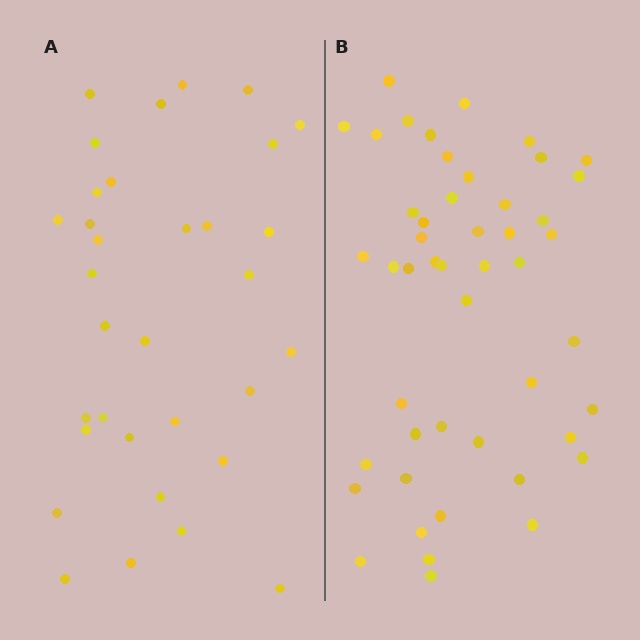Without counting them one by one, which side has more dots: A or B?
Region B (the right region) has more dots.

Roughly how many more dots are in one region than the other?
Region B has approximately 15 more dots than region A.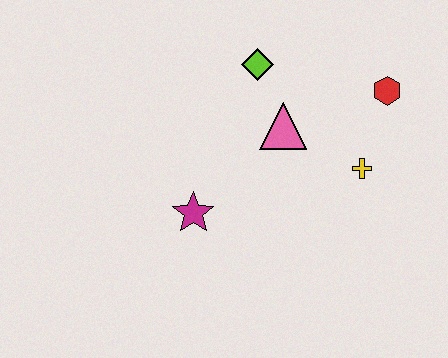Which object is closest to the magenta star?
The pink triangle is closest to the magenta star.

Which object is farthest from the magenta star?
The red hexagon is farthest from the magenta star.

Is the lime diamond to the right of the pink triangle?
No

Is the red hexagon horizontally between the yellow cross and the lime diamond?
No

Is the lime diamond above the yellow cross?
Yes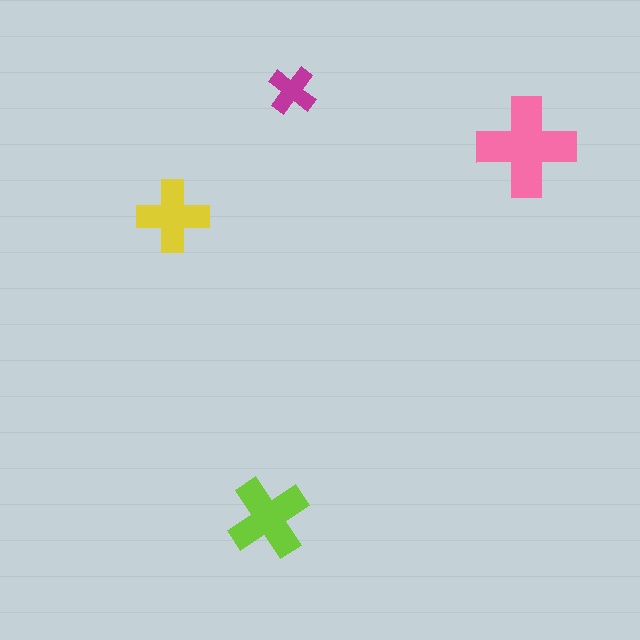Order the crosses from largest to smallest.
the pink one, the lime one, the yellow one, the magenta one.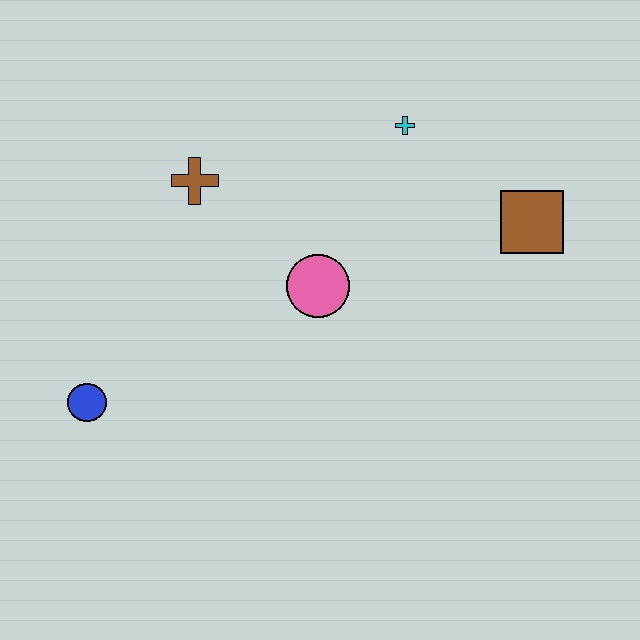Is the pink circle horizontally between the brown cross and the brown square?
Yes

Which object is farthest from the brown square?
The blue circle is farthest from the brown square.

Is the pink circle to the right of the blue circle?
Yes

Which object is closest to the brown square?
The cyan cross is closest to the brown square.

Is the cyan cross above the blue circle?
Yes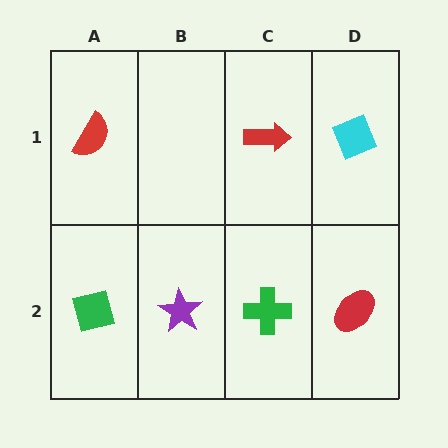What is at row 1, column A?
A red semicircle.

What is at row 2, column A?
A green square.